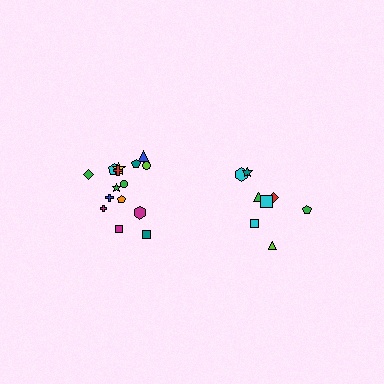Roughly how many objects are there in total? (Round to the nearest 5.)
Roughly 25 objects in total.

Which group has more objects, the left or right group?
The left group.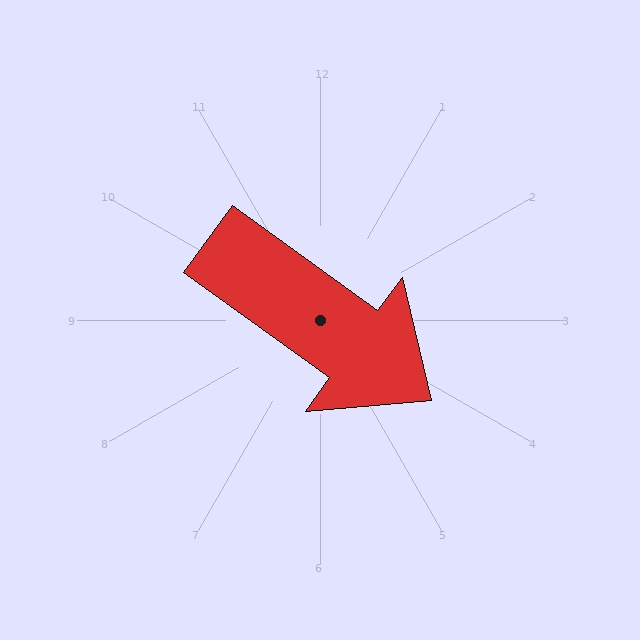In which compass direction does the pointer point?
Southeast.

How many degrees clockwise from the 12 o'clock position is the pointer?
Approximately 126 degrees.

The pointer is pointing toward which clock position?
Roughly 4 o'clock.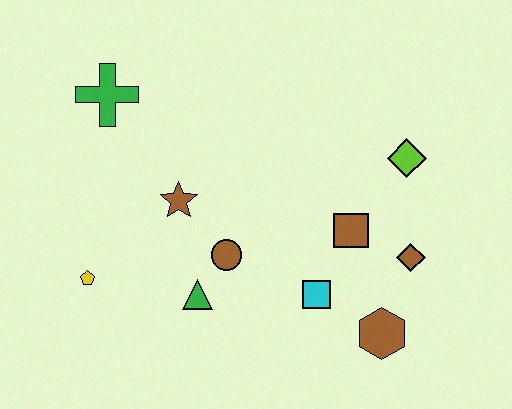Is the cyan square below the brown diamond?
Yes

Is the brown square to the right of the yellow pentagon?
Yes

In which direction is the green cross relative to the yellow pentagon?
The green cross is above the yellow pentagon.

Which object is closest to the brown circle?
The green triangle is closest to the brown circle.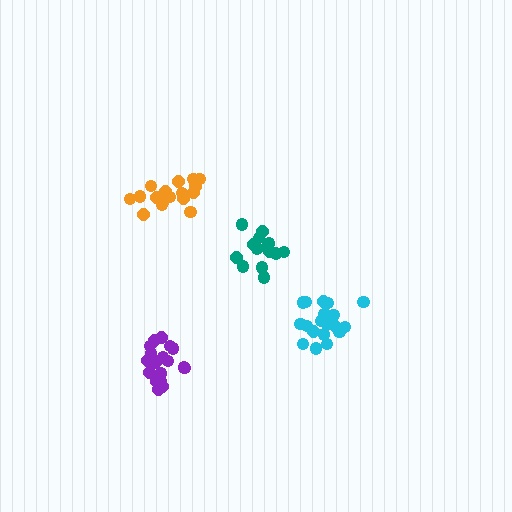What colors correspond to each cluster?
The clusters are colored: teal, cyan, orange, purple.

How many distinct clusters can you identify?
There are 4 distinct clusters.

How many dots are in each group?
Group 1: 14 dots, Group 2: 20 dots, Group 3: 18 dots, Group 4: 18 dots (70 total).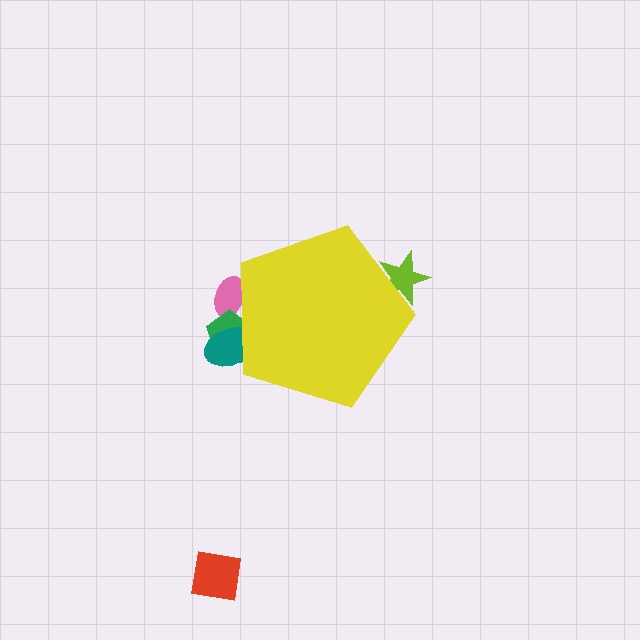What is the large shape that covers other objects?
A yellow pentagon.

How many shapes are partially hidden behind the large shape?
4 shapes are partially hidden.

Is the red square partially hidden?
No, the red square is fully visible.